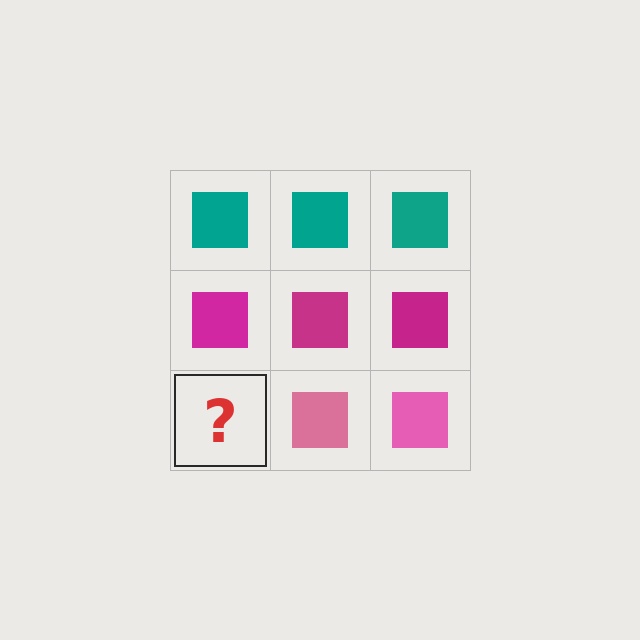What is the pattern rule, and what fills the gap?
The rule is that each row has a consistent color. The gap should be filled with a pink square.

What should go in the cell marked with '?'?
The missing cell should contain a pink square.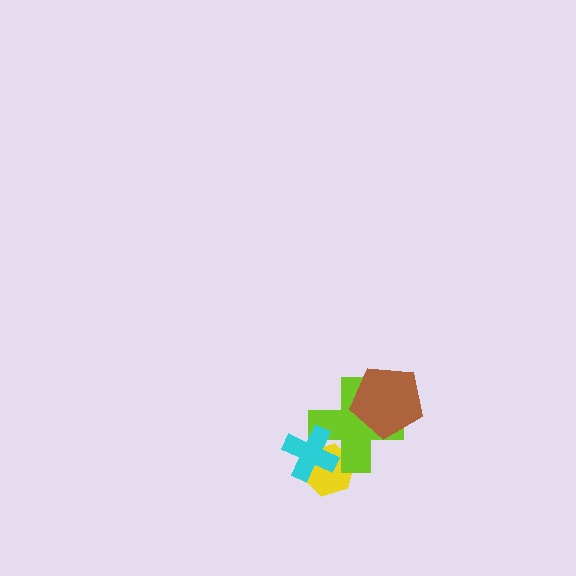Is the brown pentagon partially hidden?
No, no other shape covers it.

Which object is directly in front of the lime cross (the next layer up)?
The brown pentagon is directly in front of the lime cross.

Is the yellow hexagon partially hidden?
Yes, it is partially covered by another shape.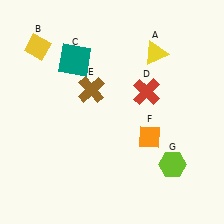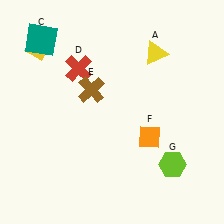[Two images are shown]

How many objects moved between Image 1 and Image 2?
2 objects moved between the two images.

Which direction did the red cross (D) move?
The red cross (D) moved left.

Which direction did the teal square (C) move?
The teal square (C) moved left.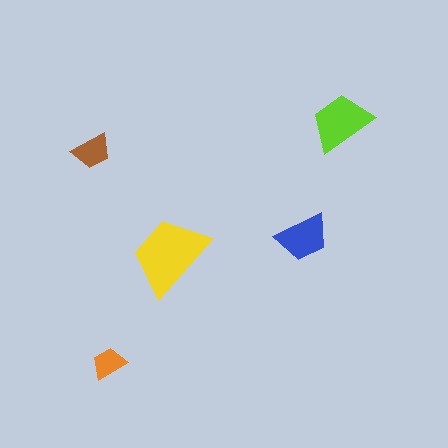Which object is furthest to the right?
The lime trapezoid is rightmost.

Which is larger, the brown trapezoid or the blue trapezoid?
The blue one.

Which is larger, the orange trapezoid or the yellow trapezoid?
The yellow one.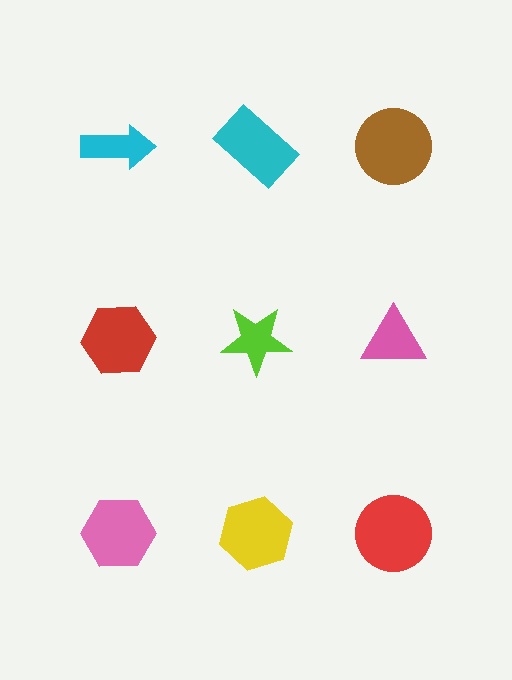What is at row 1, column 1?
A cyan arrow.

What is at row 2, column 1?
A red hexagon.